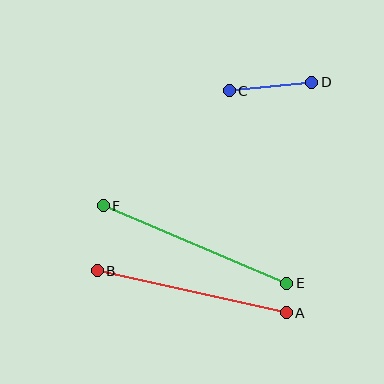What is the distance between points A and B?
The distance is approximately 194 pixels.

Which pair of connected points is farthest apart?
Points E and F are farthest apart.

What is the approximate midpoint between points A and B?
The midpoint is at approximately (192, 292) pixels.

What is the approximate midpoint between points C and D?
The midpoint is at approximately (270, 87) pixels.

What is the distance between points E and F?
The distance is approximately 199 pixels.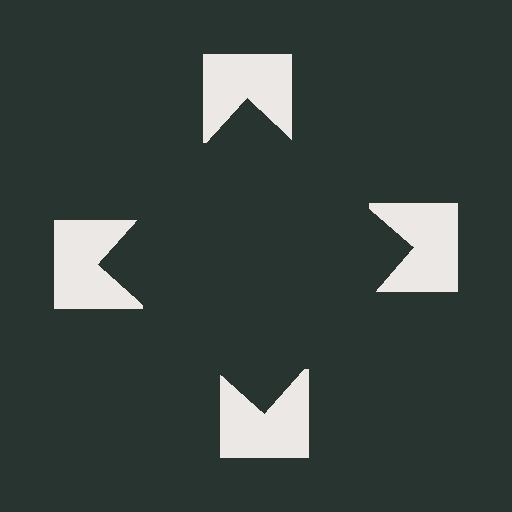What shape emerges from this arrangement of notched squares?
An illusory square — its edges are inferred from the aligned wedge cuts in the notched squares, not physically drawn.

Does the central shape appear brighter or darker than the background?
It typically appears slightly darker than the background, even though no actual brightness change is drawn.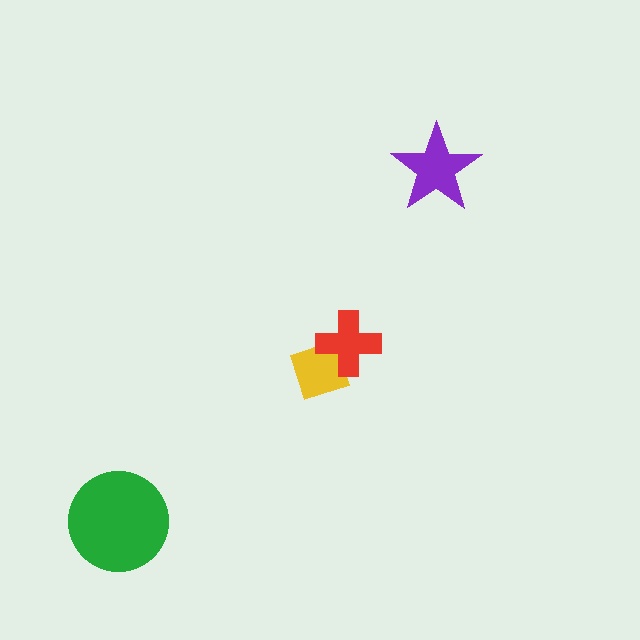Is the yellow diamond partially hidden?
Yes, it is partially covered by another shape.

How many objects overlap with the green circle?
0 objects overlap with the green circle.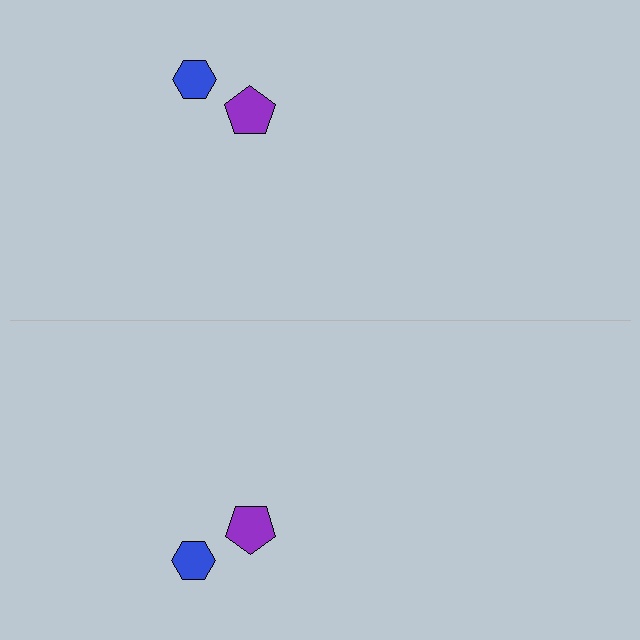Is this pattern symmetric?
Yes, this pattern has bilateral (reflection) symmetry.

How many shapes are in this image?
There are 4 shapes in this image.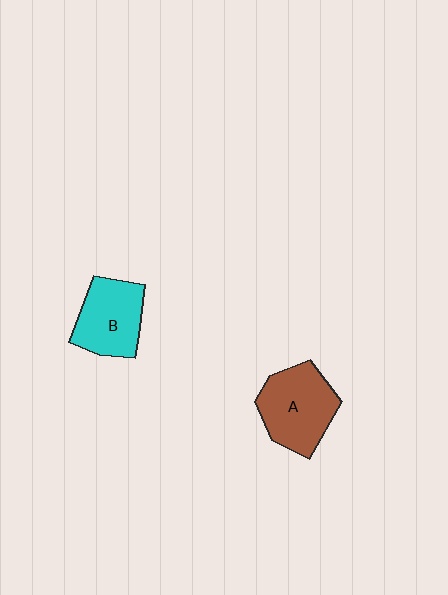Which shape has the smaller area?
Shape B (cyan).